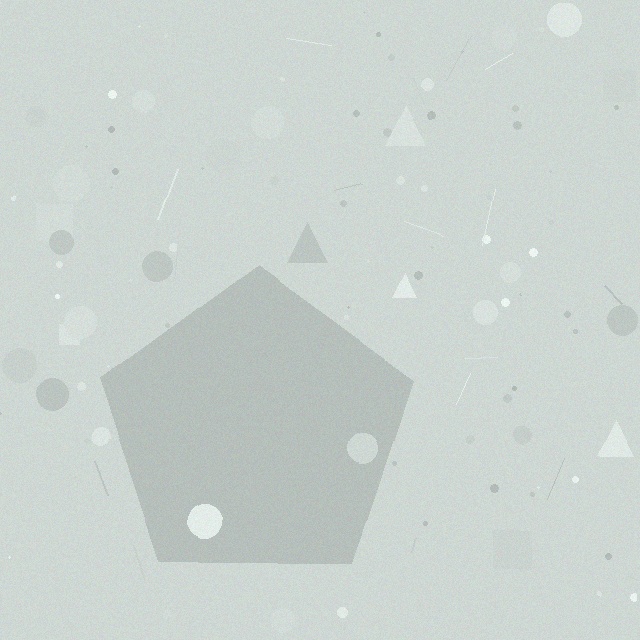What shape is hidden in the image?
A pentagon is hidden in the image.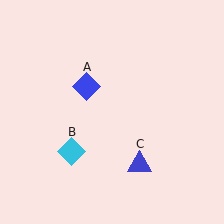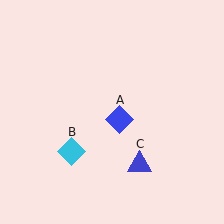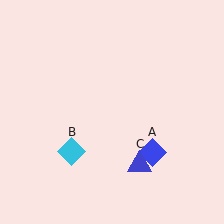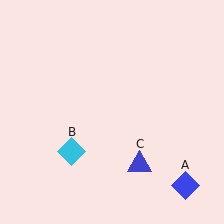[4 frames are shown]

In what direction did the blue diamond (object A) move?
The blue diamond (object A) moved down and to the right.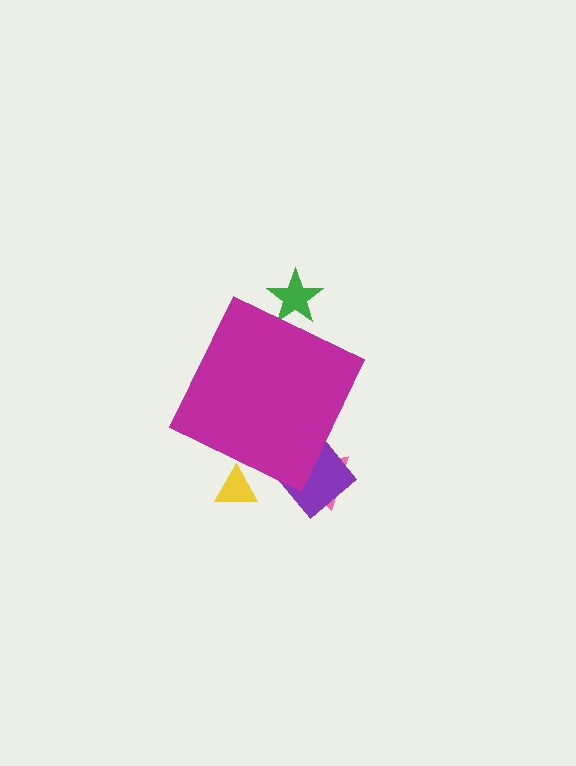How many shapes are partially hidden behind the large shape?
4 shapes are partially hidden.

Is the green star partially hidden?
Yes, the green star is partially hidden behind the magenta diamond.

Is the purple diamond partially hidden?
Yes, the purple diamond is partially hidden behind the magenta diamond.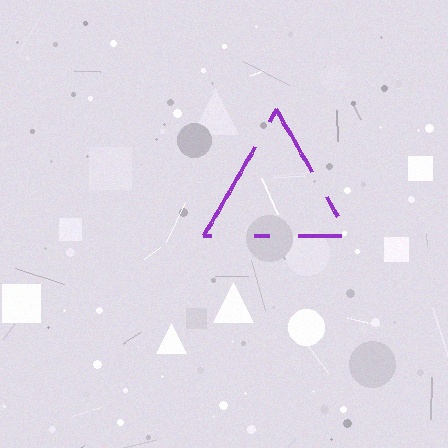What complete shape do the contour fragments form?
The contour fragments form a triangle.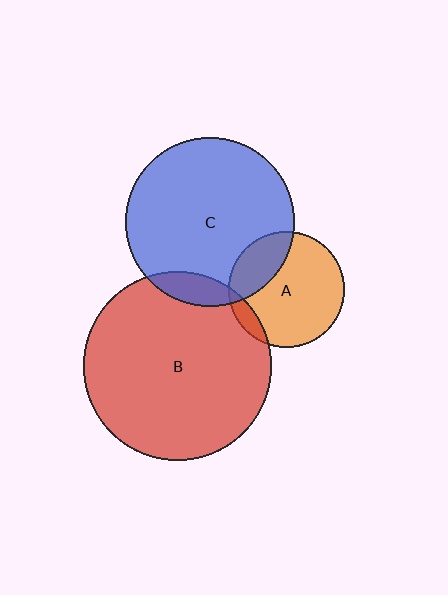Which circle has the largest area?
Circle B (red).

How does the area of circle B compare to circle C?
Approximately 1.2 times.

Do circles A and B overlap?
Yes.